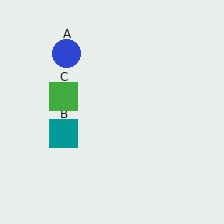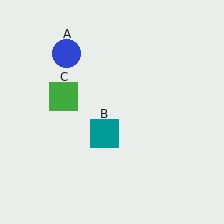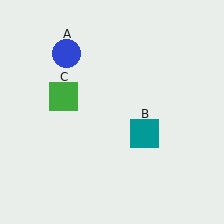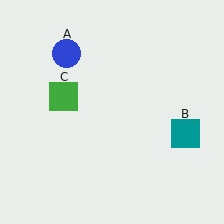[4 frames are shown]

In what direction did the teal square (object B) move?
The teal square (object B) moved right.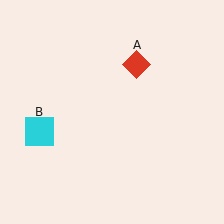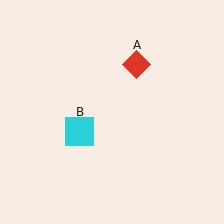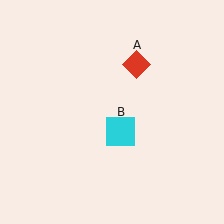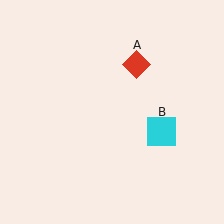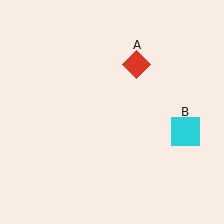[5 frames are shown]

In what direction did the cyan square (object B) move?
The cyan square (object B) moved right.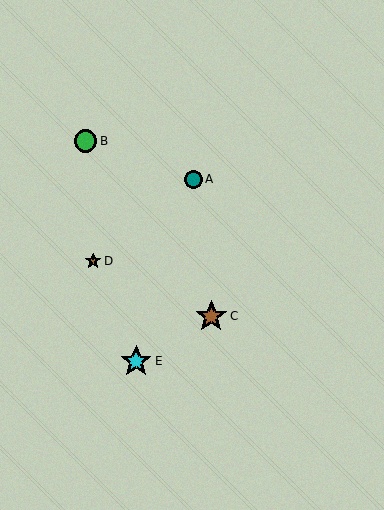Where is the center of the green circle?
The center of the green circle is at (86, 141).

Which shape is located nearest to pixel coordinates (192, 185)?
The teal circle (labeled A) at (193, 179) is nearest to that location.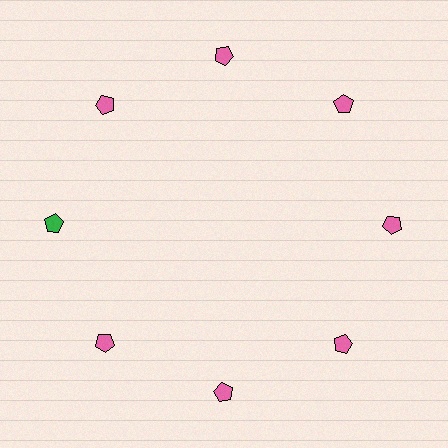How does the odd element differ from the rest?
It has a different color: green instead of pink.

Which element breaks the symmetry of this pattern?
The green pentagon at roughly the 9 o'clock position breaks the symmetry. All other shapes are pink pentagons.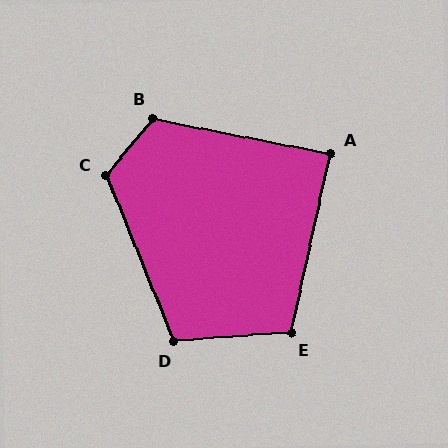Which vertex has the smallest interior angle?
A, at approximately 89 degrees.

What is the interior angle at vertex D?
Approximately 108 degrees (obtuse).